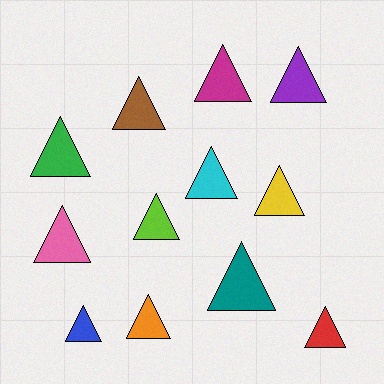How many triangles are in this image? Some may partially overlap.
There are 12 triangles.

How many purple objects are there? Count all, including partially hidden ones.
There is 1 purple object.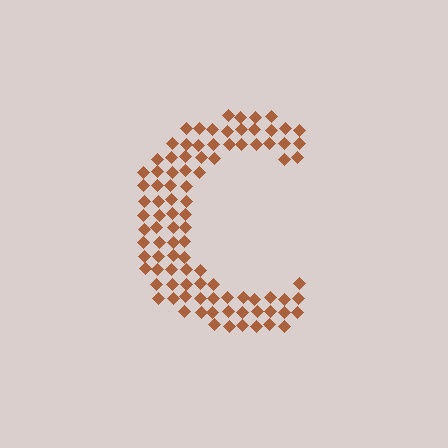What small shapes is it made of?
It is made of small diamonds.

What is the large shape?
The large shape is the letter C.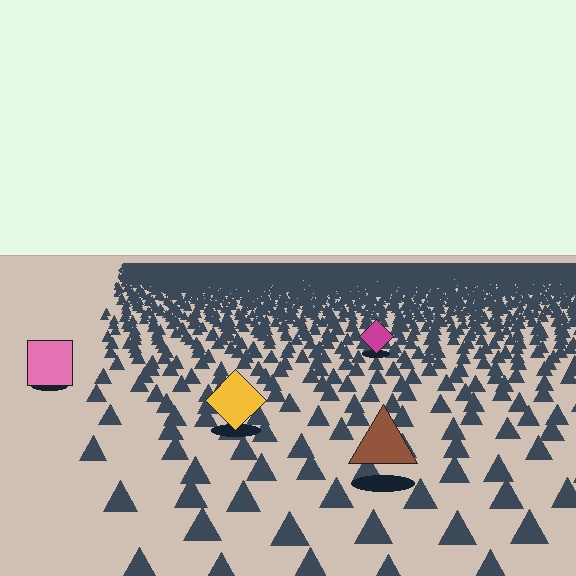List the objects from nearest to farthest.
From nearest to farthest: the brown triangle, the yellow diamond, the pink square, the magenta diamond.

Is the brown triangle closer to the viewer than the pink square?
Yes. The brown triangle is closer — you can tell from the texture gradient: the ground texture is coarser near it.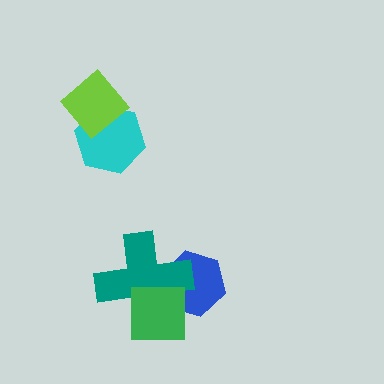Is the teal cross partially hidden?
Yes, it is partially covered by another shape.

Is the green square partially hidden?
No, no other shape covers it.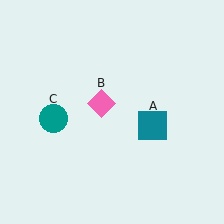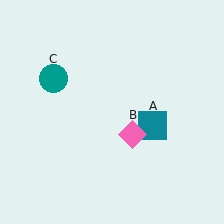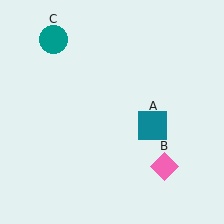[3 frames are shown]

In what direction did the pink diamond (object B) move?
The pink diamond (object B) moved down and to the right.